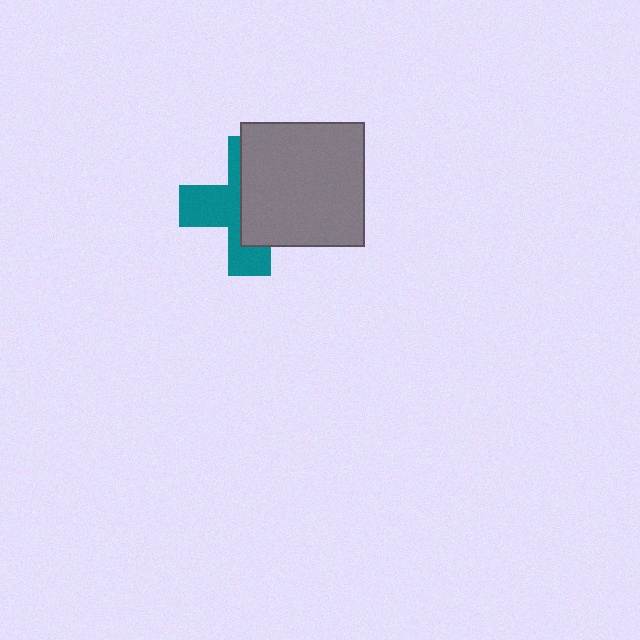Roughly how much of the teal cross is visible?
About half of it is visible (roughly 45%).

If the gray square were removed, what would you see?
You would see the complete teal cross.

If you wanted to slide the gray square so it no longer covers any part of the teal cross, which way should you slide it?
Slide it right — that is the most direct way to separate the two shapes.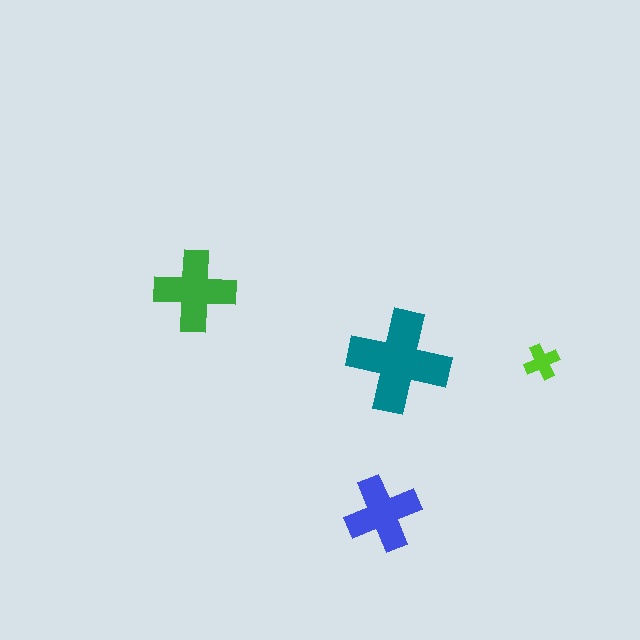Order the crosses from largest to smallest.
the teal one, the green one, the blue one, the lime one.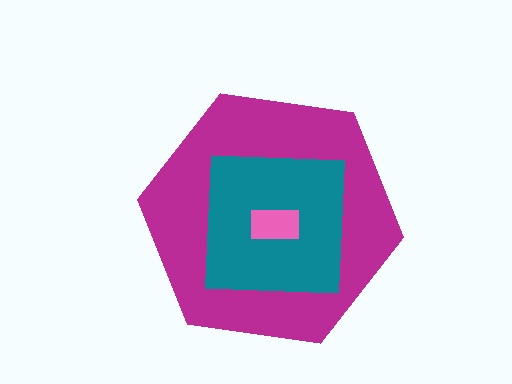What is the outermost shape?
The magenta hexagon.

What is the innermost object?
The pink rectangle.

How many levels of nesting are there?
3.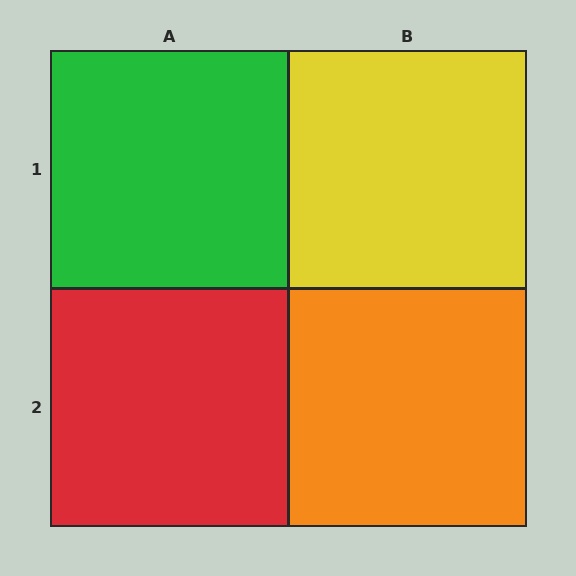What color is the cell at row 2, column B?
Orange.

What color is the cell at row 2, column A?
Red.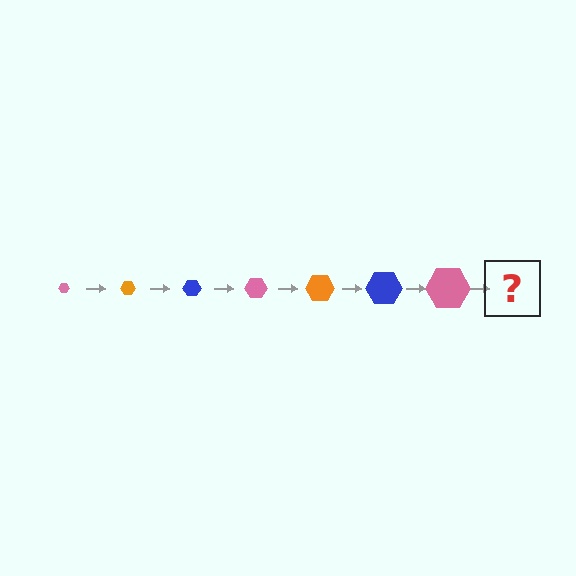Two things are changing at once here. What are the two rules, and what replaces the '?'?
The two rules are that the hexagon grows larger each step and the color cycles through pink, orange, and blue. The '?' should be an orange hexagon, larger than the previous one.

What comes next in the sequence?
The next element should be an orange hexagon, larger than the previous one.